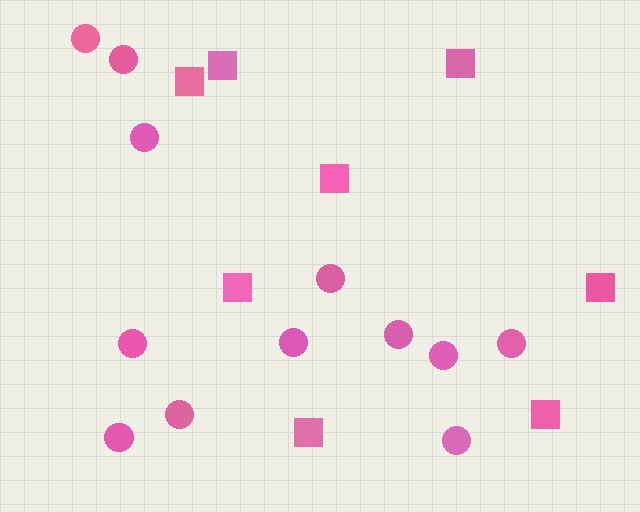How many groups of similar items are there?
There are 2 groups: one group of squares (8) and one group of circles (12).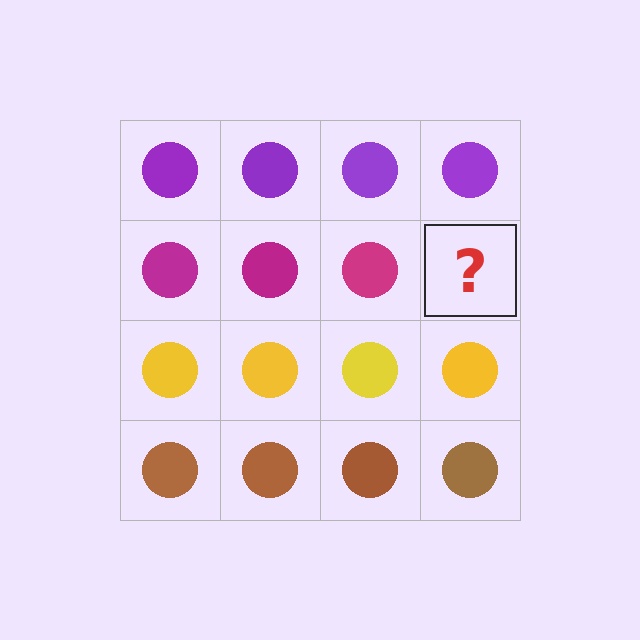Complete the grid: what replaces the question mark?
The question mark should be replaced with a magenta circle.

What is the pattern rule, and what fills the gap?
The rule is that each row has a consistent color. The gap should be filled with a magenta circle.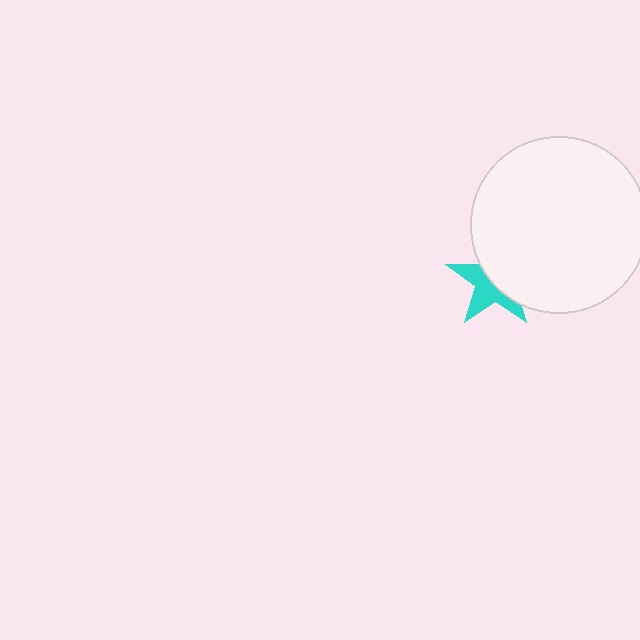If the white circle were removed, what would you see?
You would see the complete cyan star.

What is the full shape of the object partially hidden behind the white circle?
The partially hidden object is a cyan star.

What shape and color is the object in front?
The object in front is a white circle.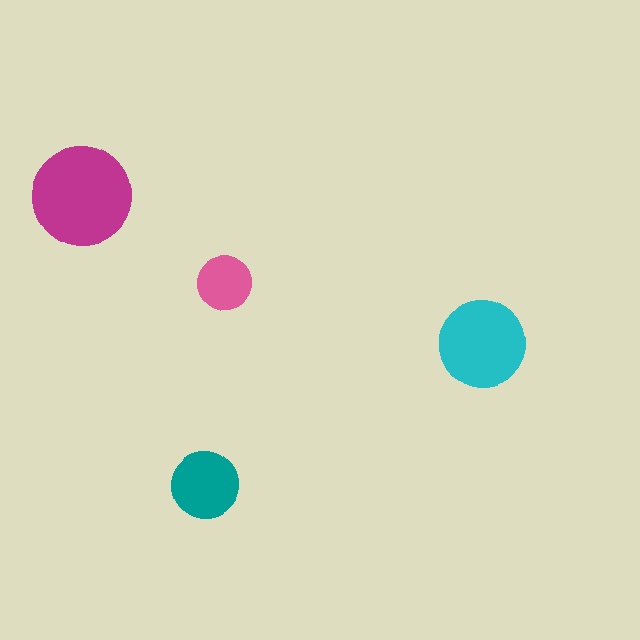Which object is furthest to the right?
The cyan circle is rightmost.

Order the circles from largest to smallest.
the magenta one, the cyan one, the teal one, the pink one.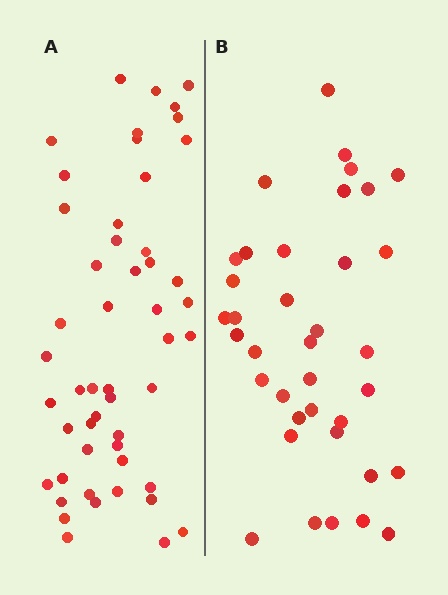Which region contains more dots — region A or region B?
Region A (the left region) has more dots.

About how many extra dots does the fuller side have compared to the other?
Region A has approximately 15 more dots than region B.